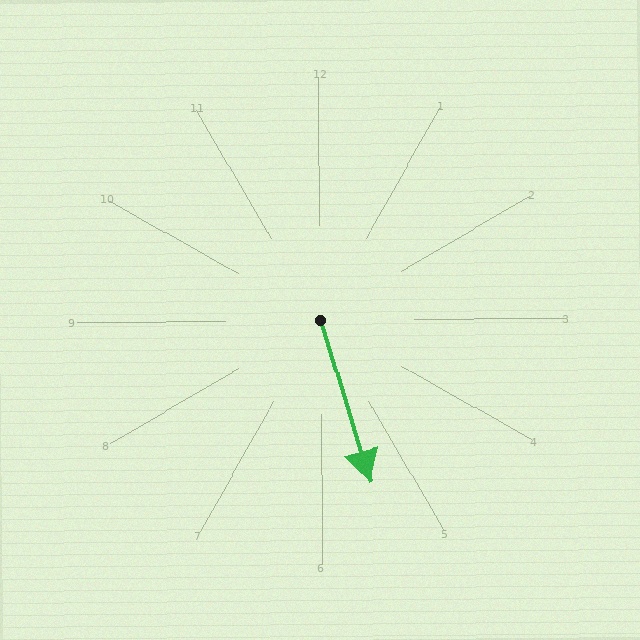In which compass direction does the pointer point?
South.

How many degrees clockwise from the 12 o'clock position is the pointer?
Approximately 163 degrees.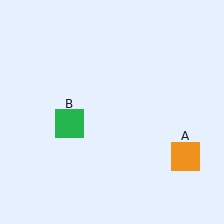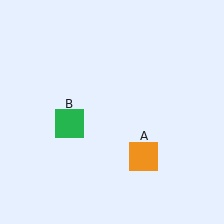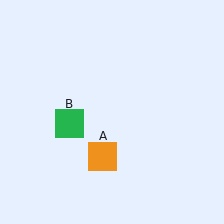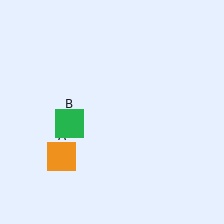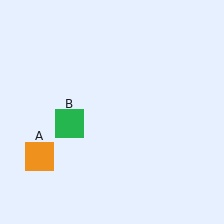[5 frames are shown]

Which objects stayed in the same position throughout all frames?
Green square (object B) remained stationary.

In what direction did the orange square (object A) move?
The orange square (object A) moved left.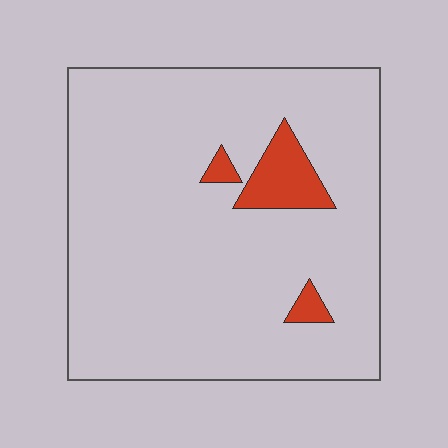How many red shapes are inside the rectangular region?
3.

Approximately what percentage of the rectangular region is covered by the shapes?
Approximately 5%.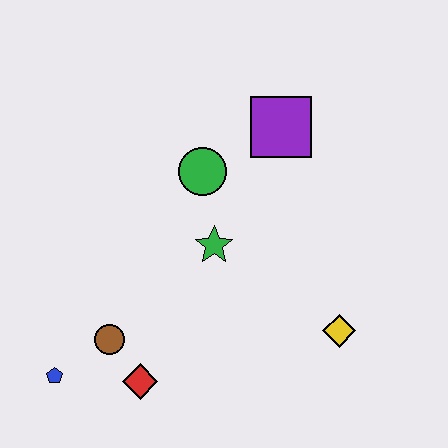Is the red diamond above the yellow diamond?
No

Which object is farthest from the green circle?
The blue pentagon is farthest from the green circle.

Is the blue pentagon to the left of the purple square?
Yes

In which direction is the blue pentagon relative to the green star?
The blue pentagon is to the left of the green star.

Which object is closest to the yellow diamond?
The green star is closest to the yellow diamond.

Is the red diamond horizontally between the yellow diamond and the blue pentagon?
Yes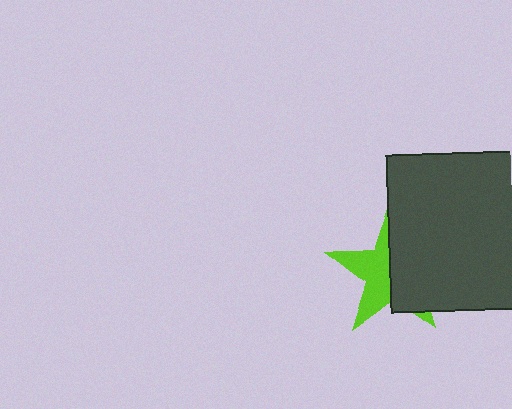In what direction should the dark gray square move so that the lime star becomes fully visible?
The dark gray square should move right. That is the shortest direction to clear the overlap and leave the lime star fully visible.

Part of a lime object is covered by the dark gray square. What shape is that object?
It is a star.